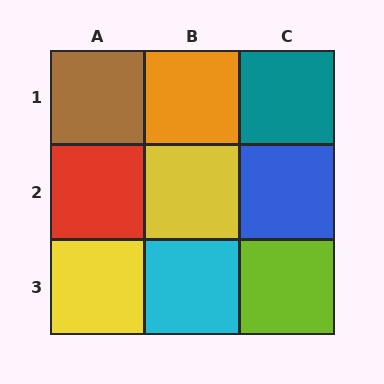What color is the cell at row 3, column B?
Cyan.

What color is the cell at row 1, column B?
Orange.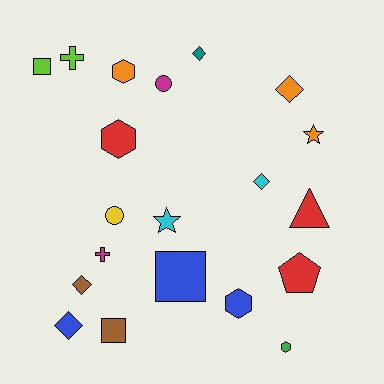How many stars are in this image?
There are 2 stars.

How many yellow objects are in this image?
There is 1 yellow object.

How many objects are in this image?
There are 20 objects.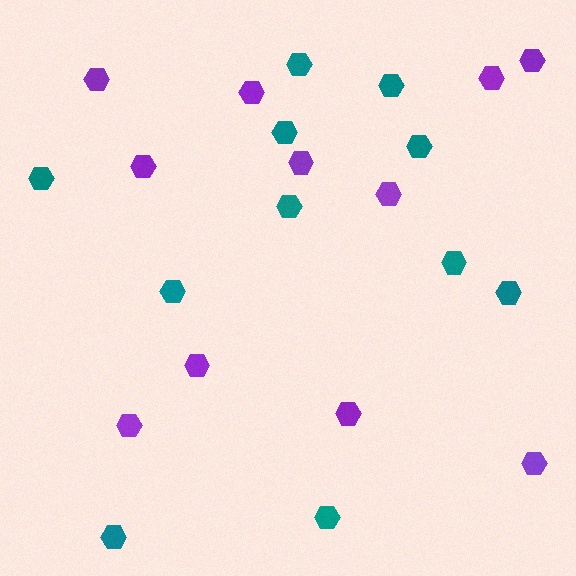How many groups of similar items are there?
There are 2 groups: one group of purple hexagons (11) and one group of teal hexagons (11).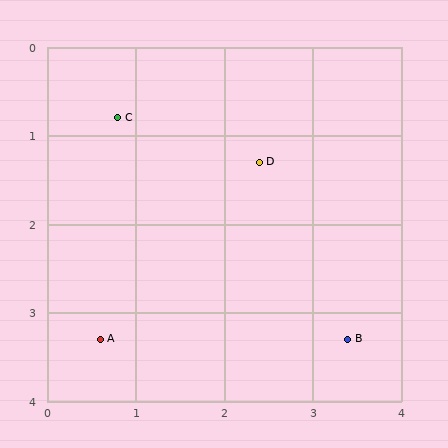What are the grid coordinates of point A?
Point A is at approximately (0.6, 3.3).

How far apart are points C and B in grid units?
Points C and B are about 3.6 grid units apart.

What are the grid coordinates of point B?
Point B is at approximately (3.4, 3.3).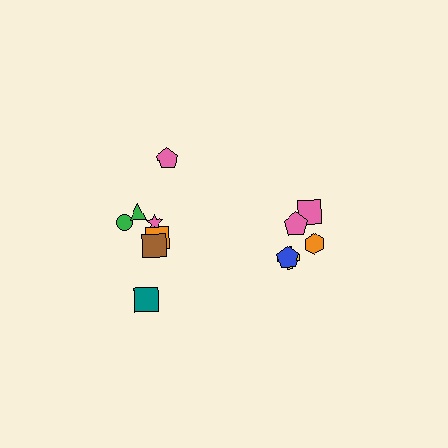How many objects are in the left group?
There are 7 objects.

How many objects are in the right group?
There are 5 objects.